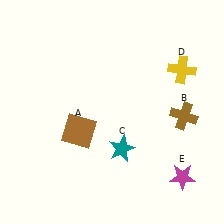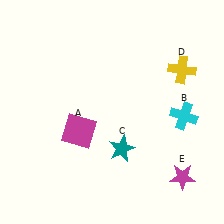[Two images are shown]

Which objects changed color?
A changed from brown to magenta. B changed from brown to cyan.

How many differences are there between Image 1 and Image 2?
There are 2 differences between the two images.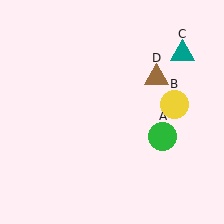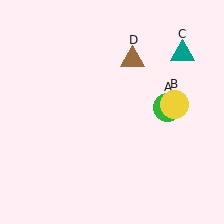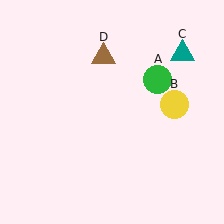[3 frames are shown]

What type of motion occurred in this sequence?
The green circle (object A), brown triangle (object D) rotated counterclockwise around the center of the scene.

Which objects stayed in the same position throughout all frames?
Yellow circle (object B) and teal triangle (object C) remained stationary.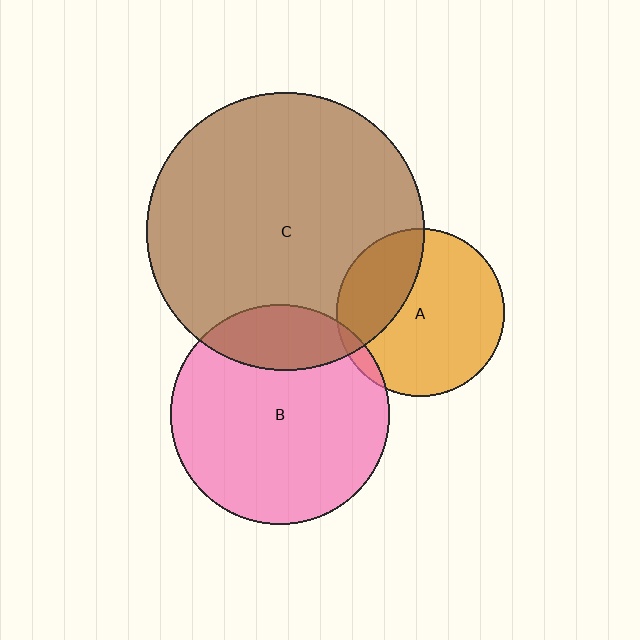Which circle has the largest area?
Circle C (brown).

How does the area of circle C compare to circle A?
Approximately 2.7 times.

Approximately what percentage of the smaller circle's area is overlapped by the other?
Approximately 20%.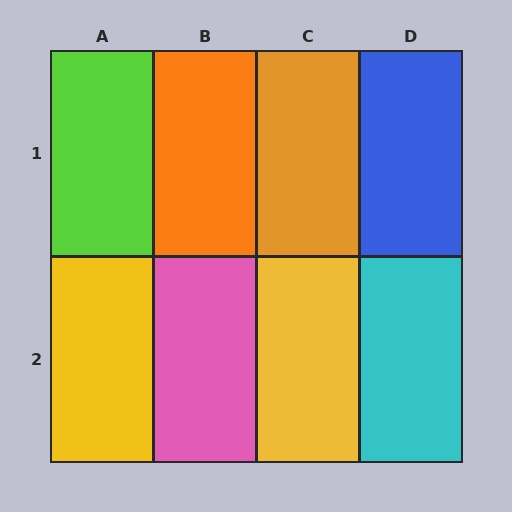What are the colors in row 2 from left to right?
Yellow, pink, yellow, cyan.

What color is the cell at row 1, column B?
Orange.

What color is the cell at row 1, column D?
Blue.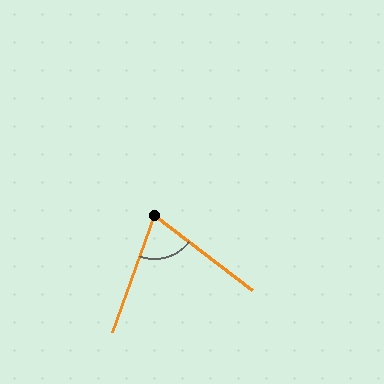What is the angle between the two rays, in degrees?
Approximately 72 degrees.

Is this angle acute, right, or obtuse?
It is acute.